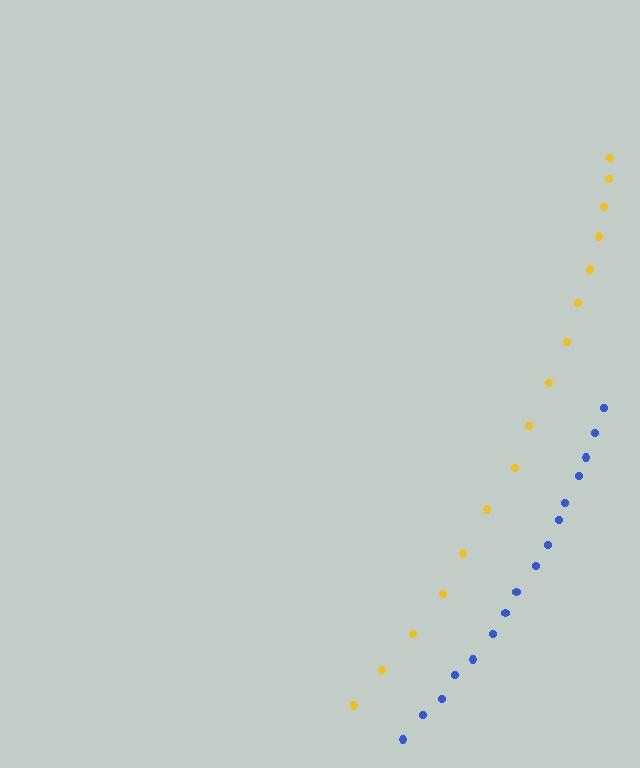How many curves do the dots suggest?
There are 2 distinct paths.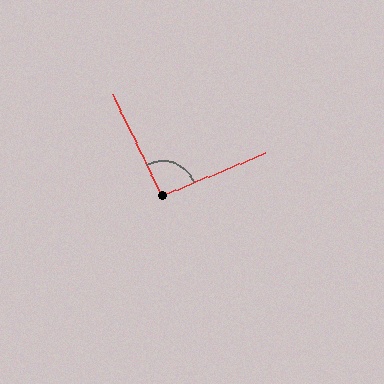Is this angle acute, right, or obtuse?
It is approximately a right angle.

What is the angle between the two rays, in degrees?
Approximately 93 degrees.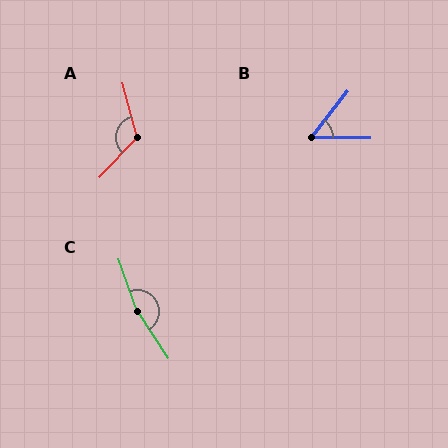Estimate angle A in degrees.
Approximately 122 degrees.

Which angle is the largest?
C, at approximately 166 degrees.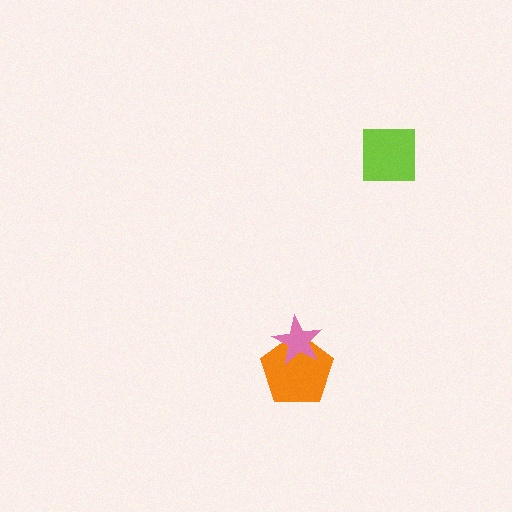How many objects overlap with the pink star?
1 object overlaps with the pink star.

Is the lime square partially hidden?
No, no other shape covers it.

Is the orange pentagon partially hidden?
Yes, it is partially covered by another shape.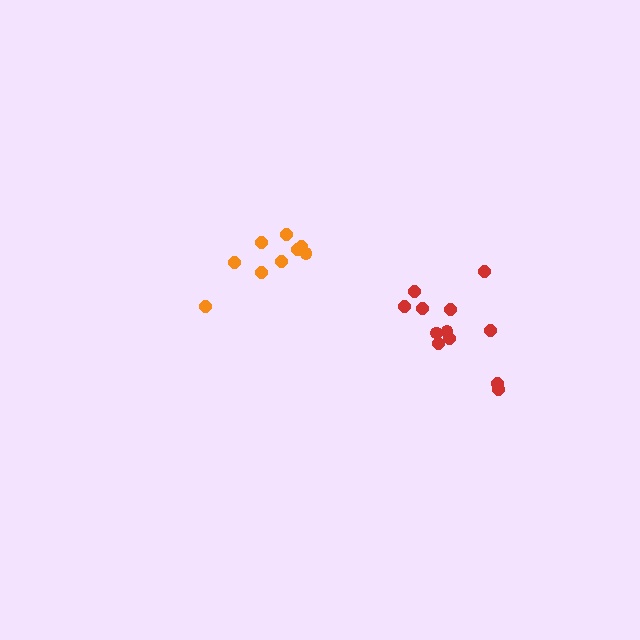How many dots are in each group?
Group 1: 9 dots, Group 2: 13 dots (22 total).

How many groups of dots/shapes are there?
There are 2 groups.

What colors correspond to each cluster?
The clusters are colored: orange, red.